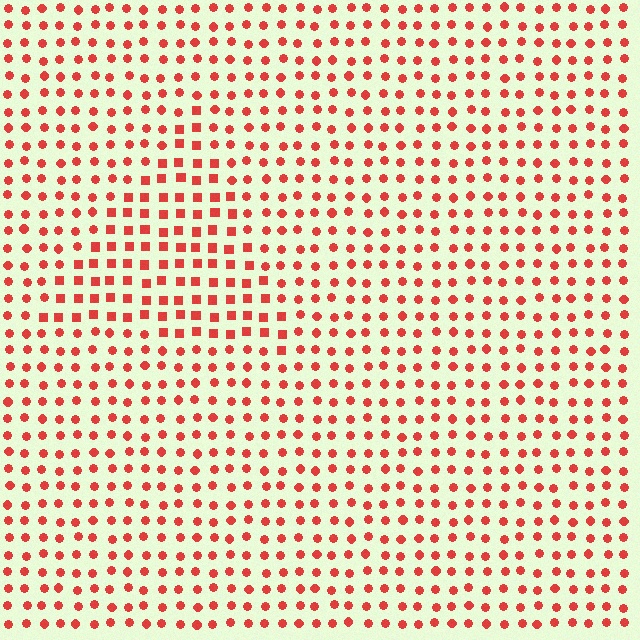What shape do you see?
I see a triangle.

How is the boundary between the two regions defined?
The boundary is defined by a change in element shape: squares inside vs. circles outside. All elements share the same color and spacing.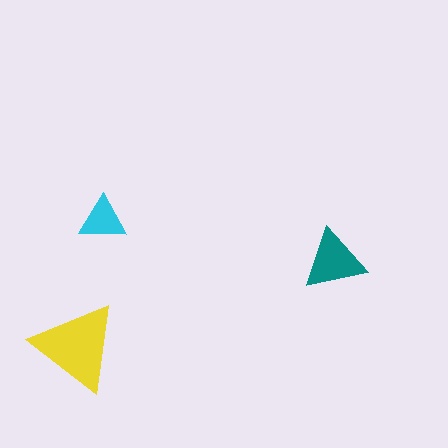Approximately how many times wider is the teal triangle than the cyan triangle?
About 1.5 times wider.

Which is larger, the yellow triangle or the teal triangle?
The yellow one.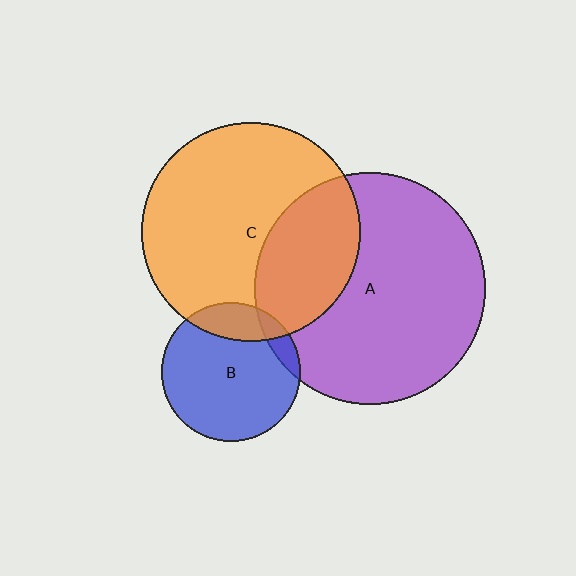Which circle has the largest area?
Circle A (purple).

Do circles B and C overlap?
Yes.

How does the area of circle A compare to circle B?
Approximately 2.7 times.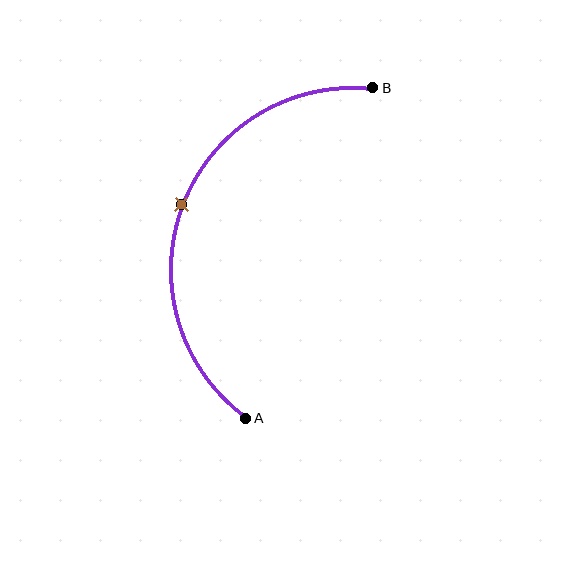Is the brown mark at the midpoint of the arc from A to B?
Yes. The brown mark lies on the arc at equal arc-length from both A and B — it is the arc midpoint.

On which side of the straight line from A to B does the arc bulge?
The arc bulges to the left of the straight line connecting A and B.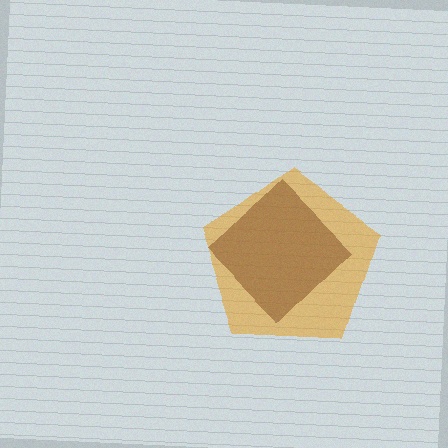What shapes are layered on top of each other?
The layered shapes are: an orange pentagon, a brown diamond.